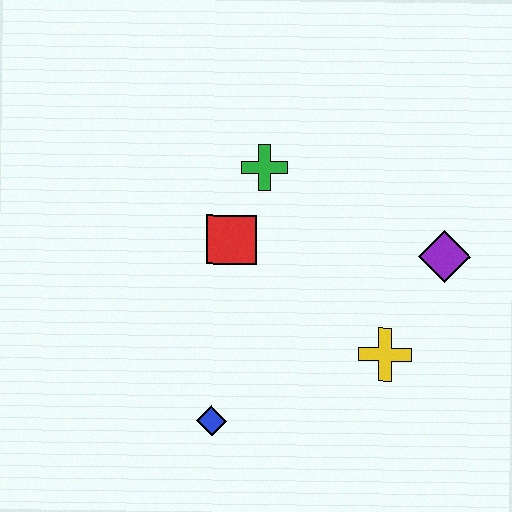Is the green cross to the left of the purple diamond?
Yes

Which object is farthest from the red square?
The purple diamond is farthest from the red square.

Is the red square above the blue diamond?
Yes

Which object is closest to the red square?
The green cross is closest to the red square.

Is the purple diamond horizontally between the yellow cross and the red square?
No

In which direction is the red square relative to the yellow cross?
The red square is to the left of the yellow cross.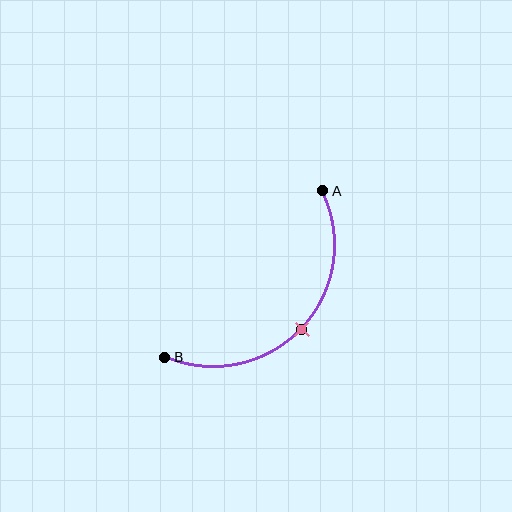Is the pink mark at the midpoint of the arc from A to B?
Yes. The pink mark lies on the arc at equal arc-length from both A and B — it is the arc midpoint.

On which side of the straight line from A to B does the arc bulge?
The arc bulges below and to the right of the straight line connecting A and B.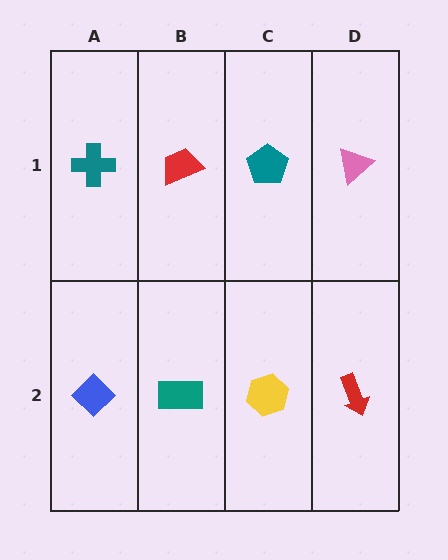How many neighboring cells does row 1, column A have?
2.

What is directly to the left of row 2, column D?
A yellow hexagon.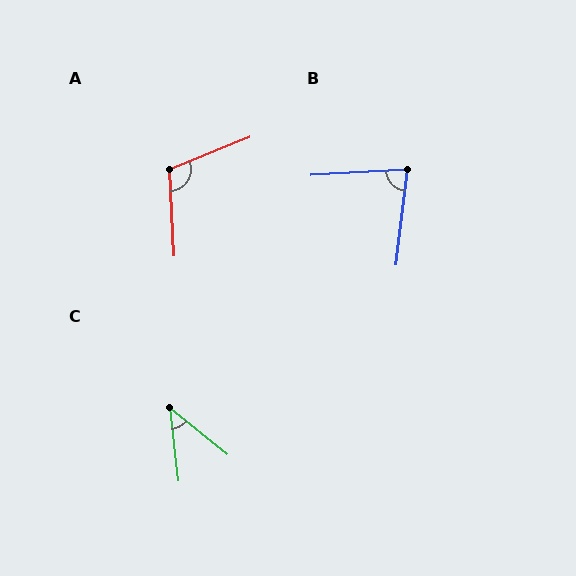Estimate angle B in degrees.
Approximately 80 degrees.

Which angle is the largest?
A, at approximately 109 degrees.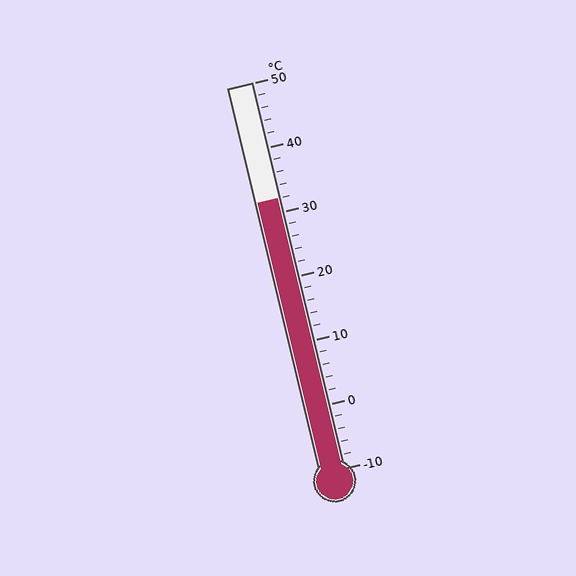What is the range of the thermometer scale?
The thermometer scale ranges from -10°C to 50°C.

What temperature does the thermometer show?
The thermometer shows approximately 32°C.